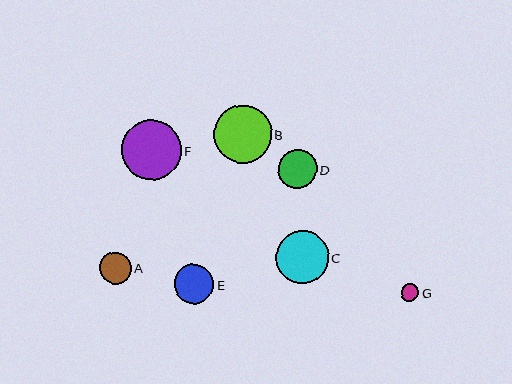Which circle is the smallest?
Circle G is the smallest with a size of approximately 18 pixels.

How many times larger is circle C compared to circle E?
Circle C is approximately 1.4 times the size of circle E.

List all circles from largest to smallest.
From largest to smallest: F, B, C, D, E, A, G.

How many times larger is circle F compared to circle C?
Circle F is approximately 1.1 times the size of circle C.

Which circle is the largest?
Circle F is the largest with a size of approximately 60 pixels.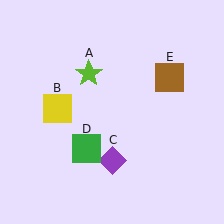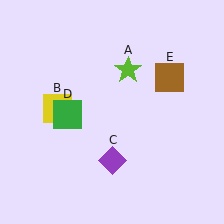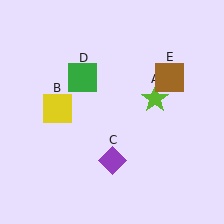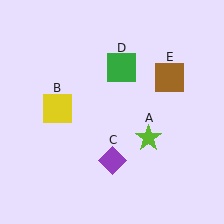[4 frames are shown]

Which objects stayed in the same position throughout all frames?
Yellow square (object B) and purple diamond (object C) and brown square (object E) remained stationary.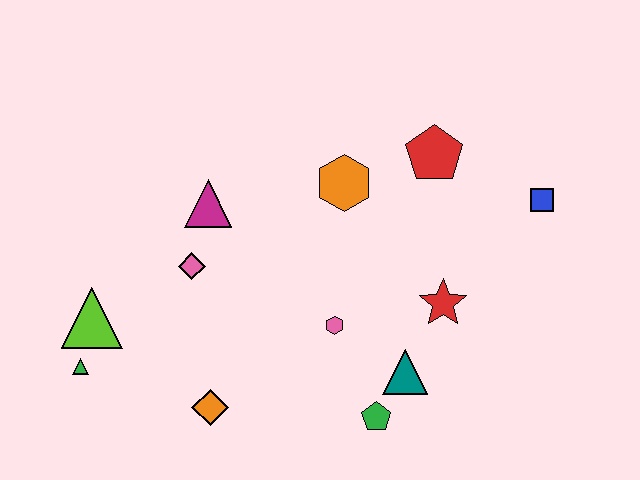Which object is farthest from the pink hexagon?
The green triangle is farthest from the pink hexagon.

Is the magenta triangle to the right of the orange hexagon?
No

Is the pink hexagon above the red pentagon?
No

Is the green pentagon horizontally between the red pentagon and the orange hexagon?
Yes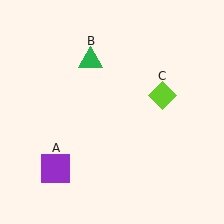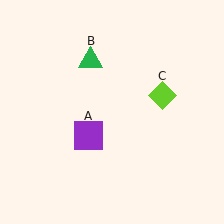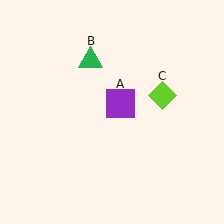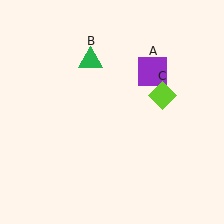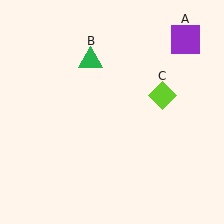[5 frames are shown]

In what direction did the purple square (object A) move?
The purple square (object A) moved up and to the right.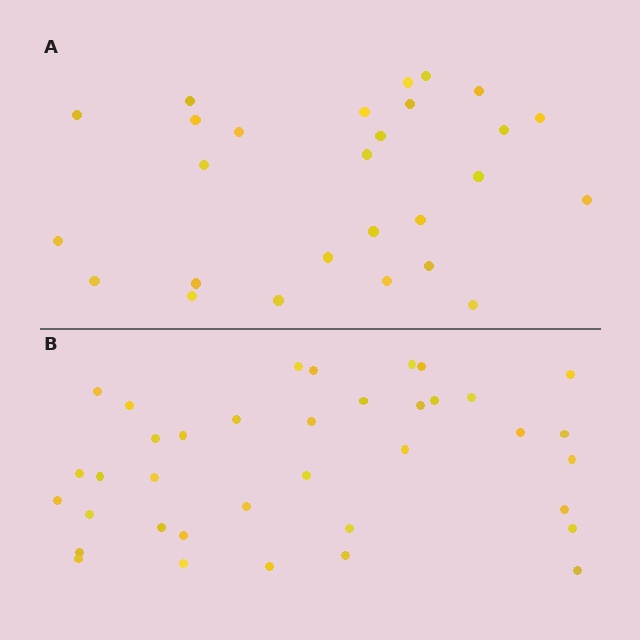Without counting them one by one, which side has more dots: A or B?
Region B (the bottom region) has more dots.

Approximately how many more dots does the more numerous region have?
Region B has roughly 10 or so more dots than region A.